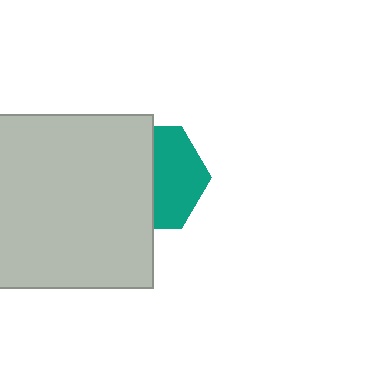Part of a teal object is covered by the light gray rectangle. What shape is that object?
It is a hexagon.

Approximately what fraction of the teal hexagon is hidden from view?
Roughly 51% of the teal hexagon is hidden behind the light gray rectangle.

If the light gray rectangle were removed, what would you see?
You would see the complete teal hexagon.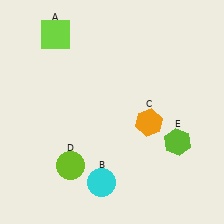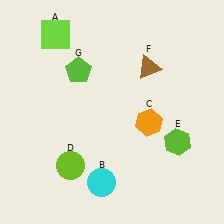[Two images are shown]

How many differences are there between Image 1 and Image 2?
There are 2 differences between the two images.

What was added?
A brown triangle (F), a lime pentagon (G) were added in Image 2.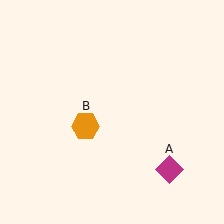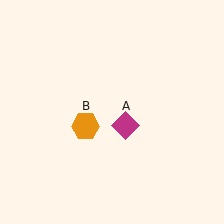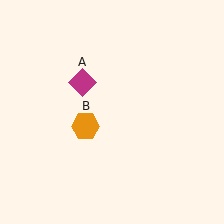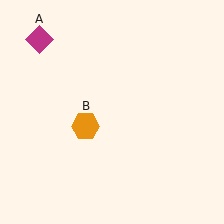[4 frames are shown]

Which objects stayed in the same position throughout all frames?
Orange hexagon (object B) remained stationary.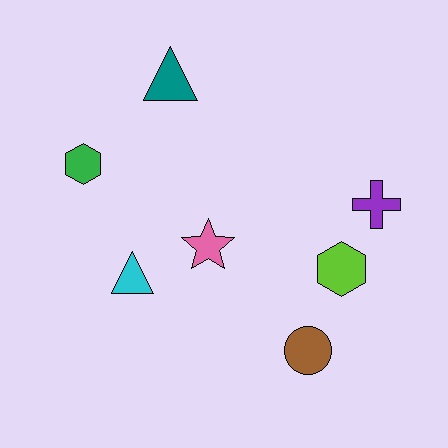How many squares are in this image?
There are no squares.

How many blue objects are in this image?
There are no blue objects.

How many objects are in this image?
There are 7 objects.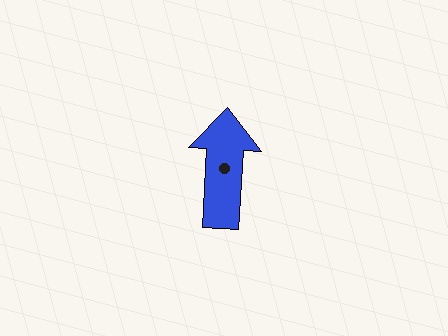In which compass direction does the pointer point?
North.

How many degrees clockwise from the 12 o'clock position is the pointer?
Approximately 3 degrees.